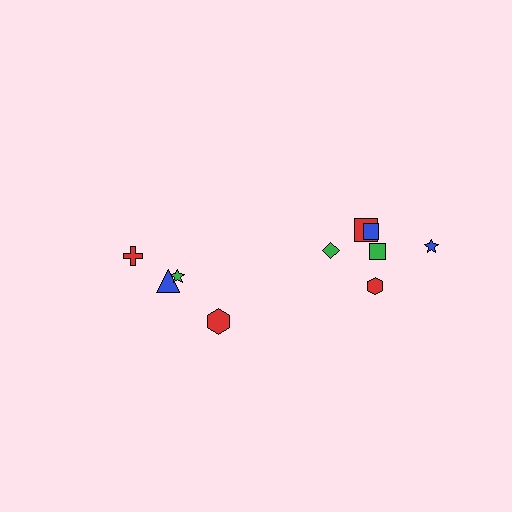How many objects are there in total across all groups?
There are 10 objects.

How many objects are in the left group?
There are 4 objects.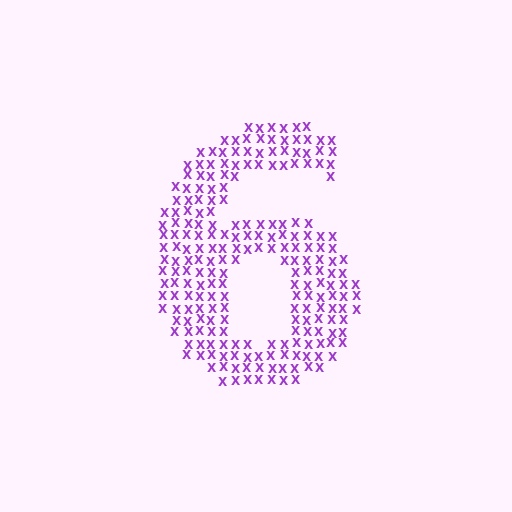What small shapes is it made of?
It is made of small letter X's.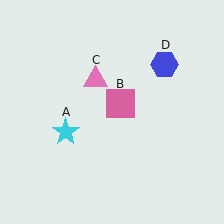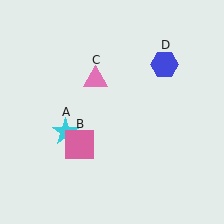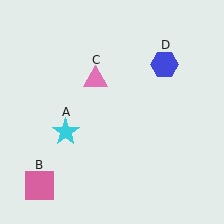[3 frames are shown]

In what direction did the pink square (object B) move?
The pink square (object B) moved down and to the left.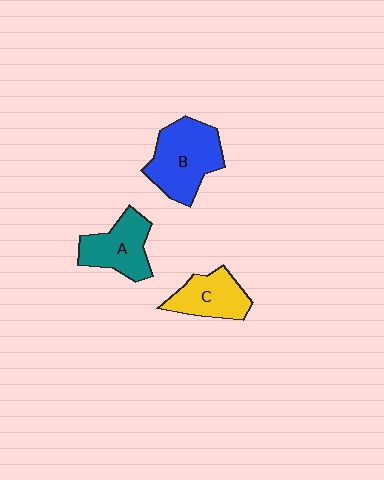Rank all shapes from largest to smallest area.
From largest to smallest: B (blue), A (teal), C (yellow).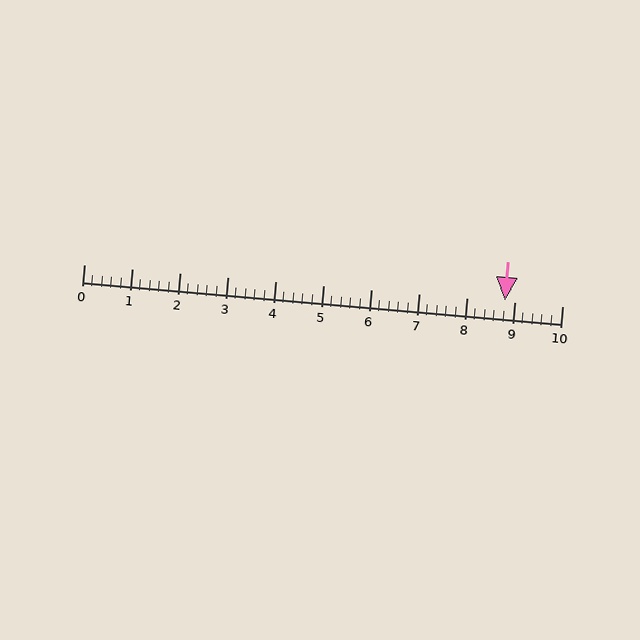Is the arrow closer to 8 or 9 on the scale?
The arrow is closer to 9.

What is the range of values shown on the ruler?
The ruler shows values from 0 to 10.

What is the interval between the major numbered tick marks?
The major tick marks are spaced 1 units apart.